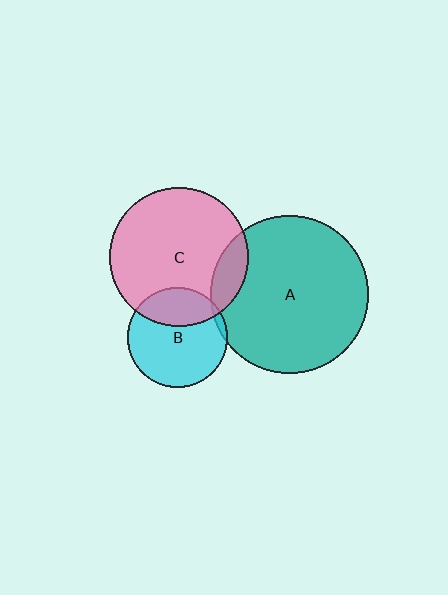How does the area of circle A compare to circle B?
Approximately 2.5 times.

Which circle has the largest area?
Circle A (teal).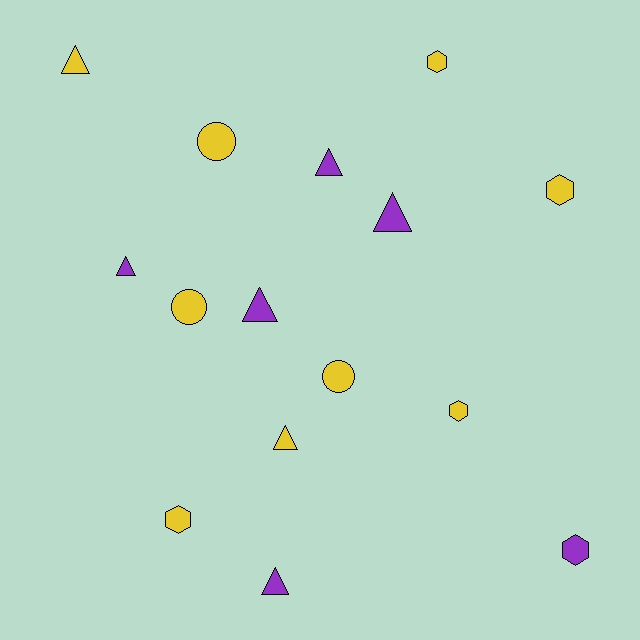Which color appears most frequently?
Yellow, with 9 objects.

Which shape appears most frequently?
Triangle, with 7 objects.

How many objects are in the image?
There are 15 objects.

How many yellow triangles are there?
There are 2 yellow triangles.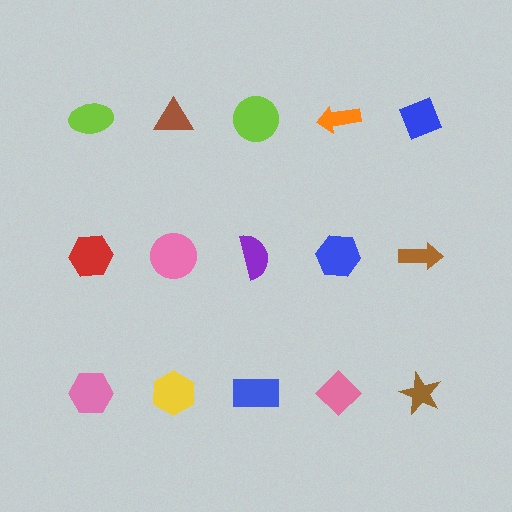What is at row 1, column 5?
A blue diamond.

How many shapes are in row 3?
5 shapes.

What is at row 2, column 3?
A purple semicircle.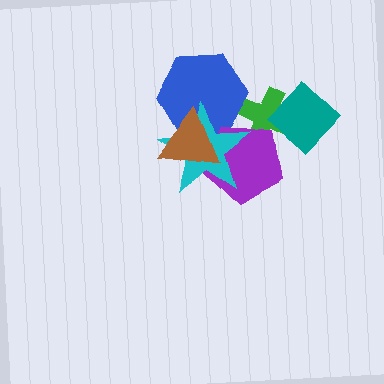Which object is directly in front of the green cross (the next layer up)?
The blue hexagon is directly in front of the green cross.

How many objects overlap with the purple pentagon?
3 objects overlap with the purple pentagon.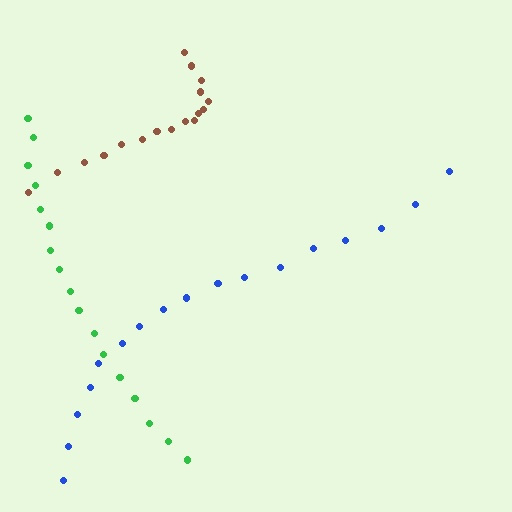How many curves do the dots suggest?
There are 3 distinct paths.